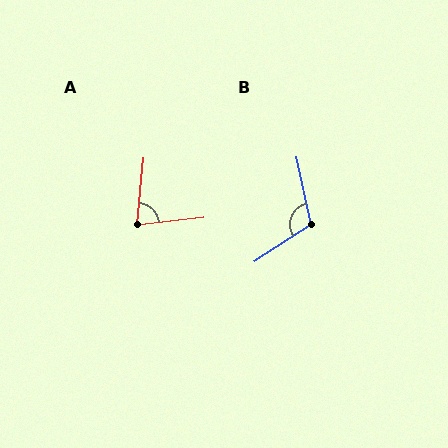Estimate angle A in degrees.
Approximately 78 degrees.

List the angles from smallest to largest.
A (78°), B (111°).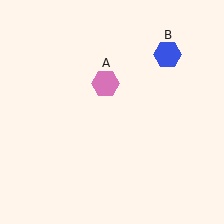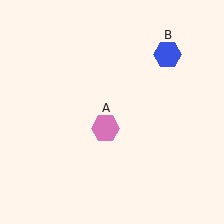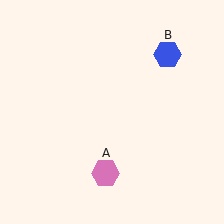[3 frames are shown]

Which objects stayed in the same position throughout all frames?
Blue hexagon (object B) remained stationary.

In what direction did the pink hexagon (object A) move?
The pink hexagon (object A) moved down.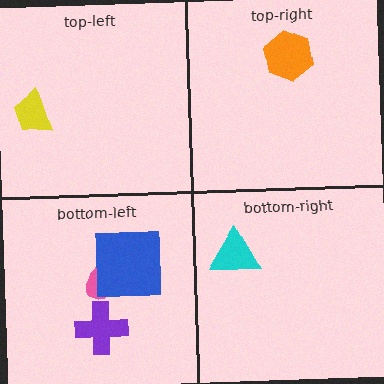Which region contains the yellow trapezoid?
The top-left region.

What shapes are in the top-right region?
The orange hexagon.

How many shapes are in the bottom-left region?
3.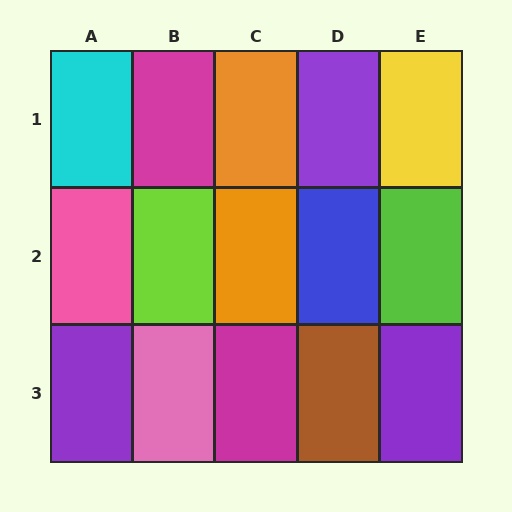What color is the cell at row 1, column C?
Orange.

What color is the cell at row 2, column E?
Lime.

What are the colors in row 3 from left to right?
Purple, pink, magenta, brown, purple.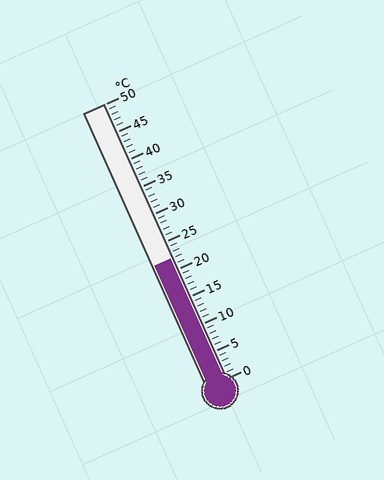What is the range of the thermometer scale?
The thermometer scale ranges from 0°C to 50°C.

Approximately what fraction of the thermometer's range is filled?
The thermometer is filled to approximately 45% of its range.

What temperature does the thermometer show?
The thermometer shows approximately 22°C.